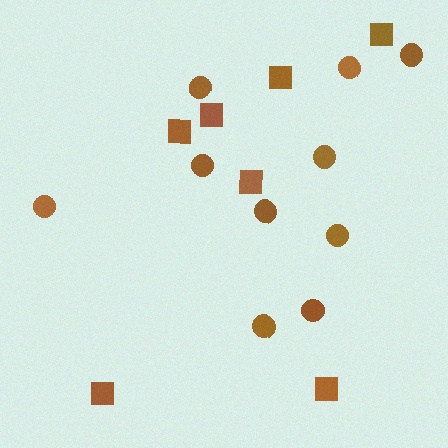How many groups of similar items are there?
There are 2 groups: one group of squares (7) and one group of circles (10).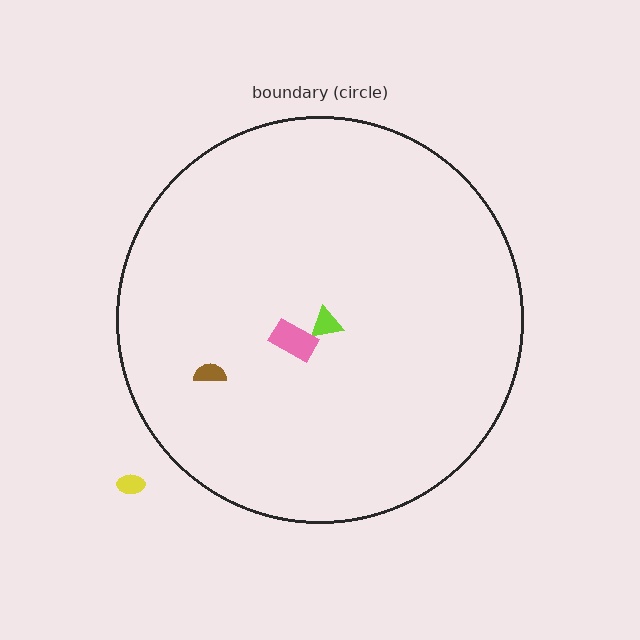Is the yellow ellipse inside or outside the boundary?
Outside.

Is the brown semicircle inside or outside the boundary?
Inside.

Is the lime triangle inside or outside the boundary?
Inside.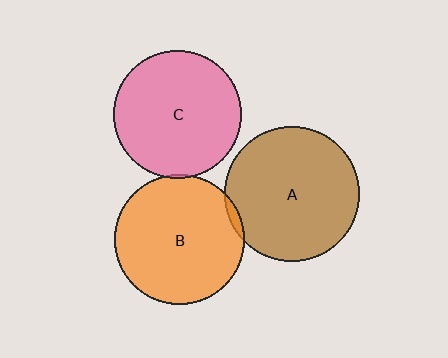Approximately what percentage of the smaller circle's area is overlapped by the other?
Approximately 5%.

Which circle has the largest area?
Circle A (brown).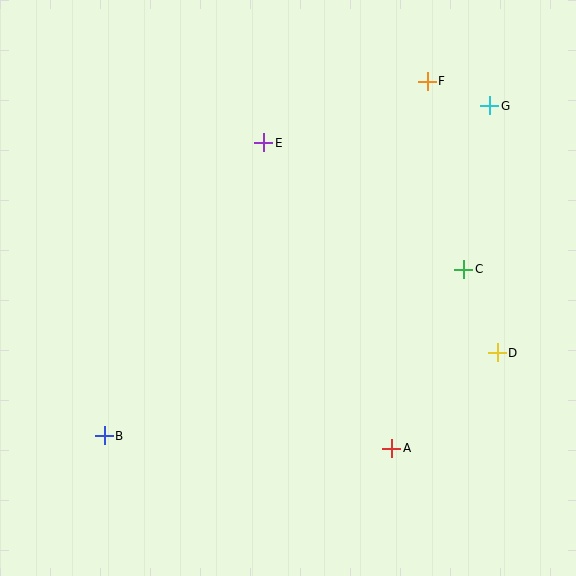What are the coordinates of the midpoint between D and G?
The midpoint between D and G is at (494, 229).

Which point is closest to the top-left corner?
Point E is closest to the top-left corner.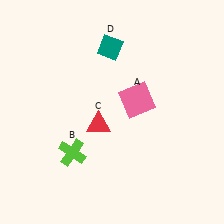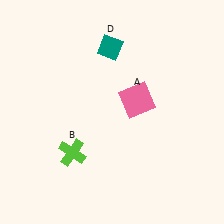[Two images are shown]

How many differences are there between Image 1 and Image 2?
There is 1 difference between the two images.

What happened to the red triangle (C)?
The red triangle (C) was removed in Image 2. It was in the bottom-left area of Image 1.